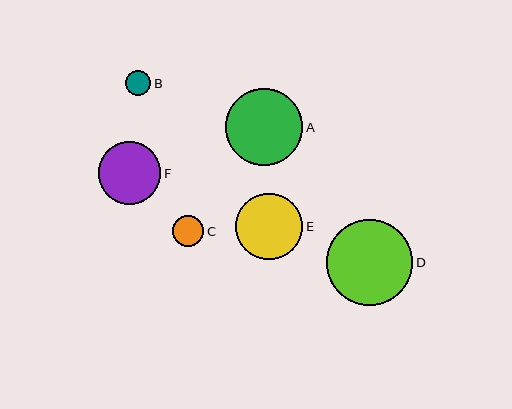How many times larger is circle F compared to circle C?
Circle F is approximately 2.0 times the size of circle C.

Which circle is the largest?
Circle D is the largest with a size of approximately 86 pixels.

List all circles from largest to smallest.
From largest to smallest: D, A, E, F, C, B.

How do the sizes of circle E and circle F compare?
Circle E and circle F are approximately the same size.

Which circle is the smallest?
Circle B is the smallest with a size of approximately 25 pixels.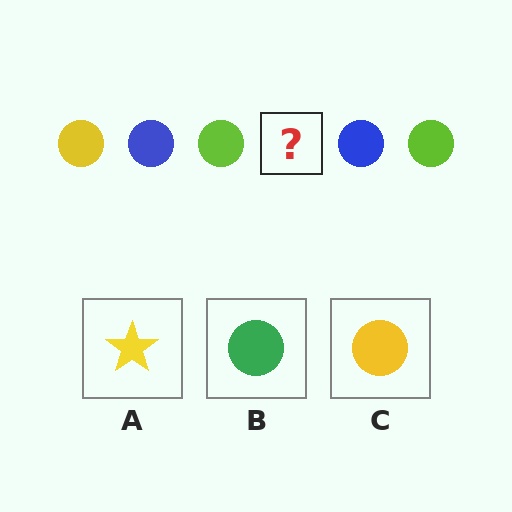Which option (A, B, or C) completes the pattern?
C.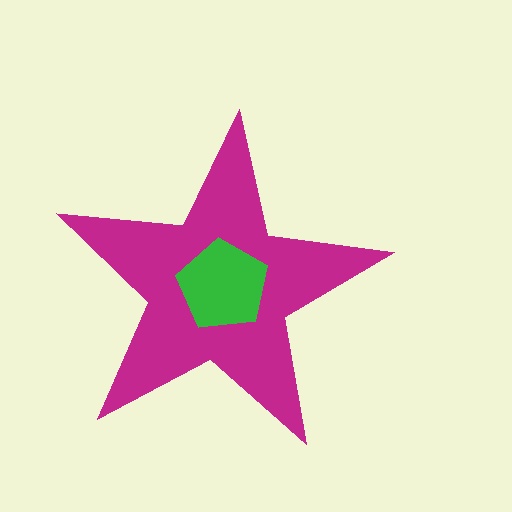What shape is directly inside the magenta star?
The green pentagon.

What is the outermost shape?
The magenta star.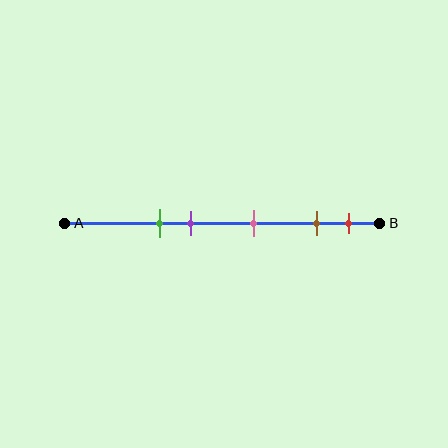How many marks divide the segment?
There are 5 marks dividing the segment.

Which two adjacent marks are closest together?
The brown and red marks are the closest adjacent pair.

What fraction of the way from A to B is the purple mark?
The purple mark is approximately 40% (0.4) of the way from A to B.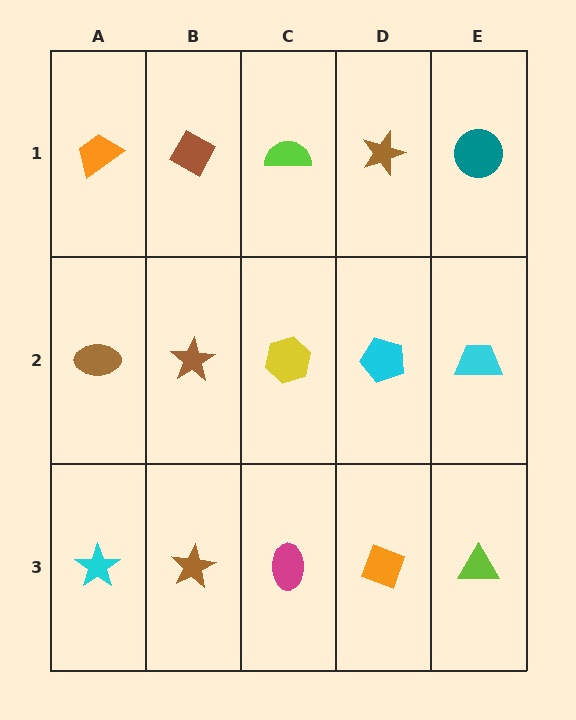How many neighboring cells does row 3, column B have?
3.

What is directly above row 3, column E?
A cyan trapezoid.